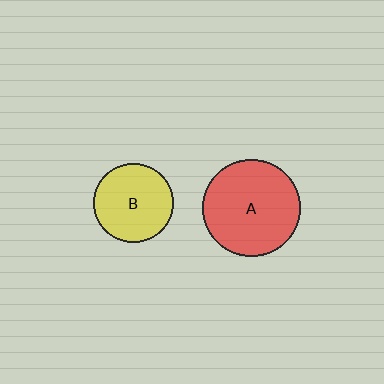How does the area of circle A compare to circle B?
Approximately 1.5 times.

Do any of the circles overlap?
No, none of the circles overlap.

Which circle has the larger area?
Circle A (red).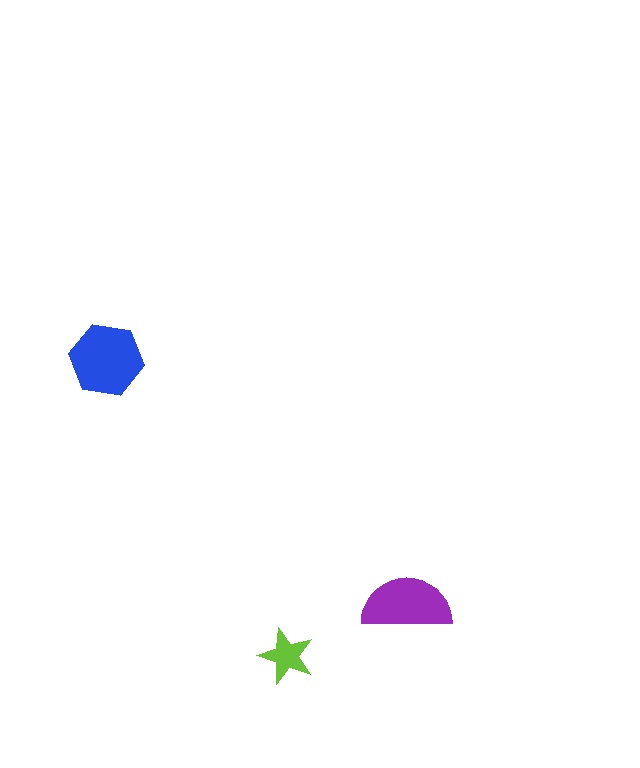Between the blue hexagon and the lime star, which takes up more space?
The blue hexagon.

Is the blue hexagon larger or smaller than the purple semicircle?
Larger.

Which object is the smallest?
The lime star.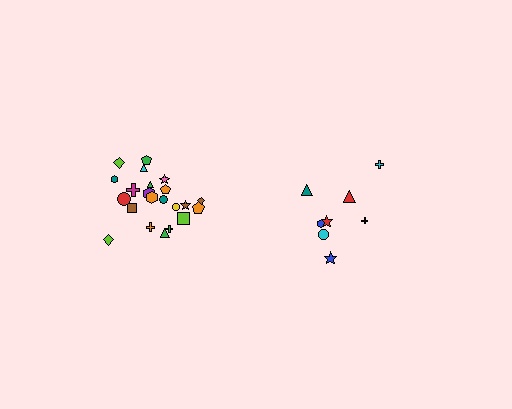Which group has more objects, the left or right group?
The left group.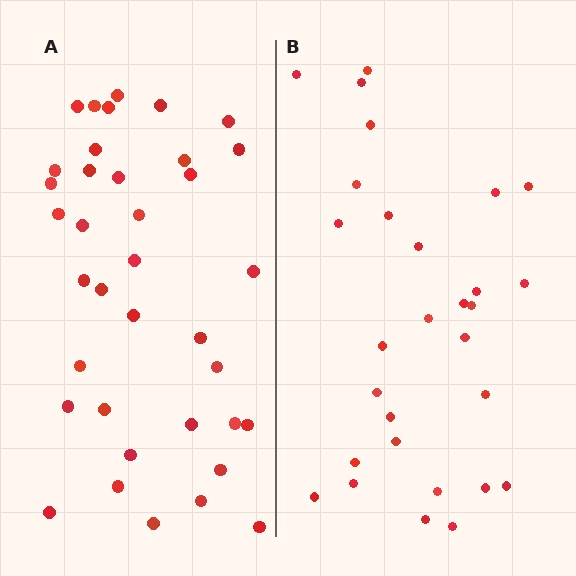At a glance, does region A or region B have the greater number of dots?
Region A (the left region) has more dots.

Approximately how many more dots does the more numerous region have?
Region A has roughly 8 or so more dots than region B.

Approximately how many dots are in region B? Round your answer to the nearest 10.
About 30 dots. (The exact count is 29, which rounds to 30.)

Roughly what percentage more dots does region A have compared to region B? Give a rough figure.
About 30% more.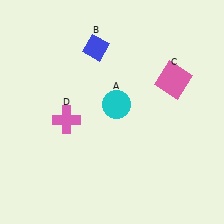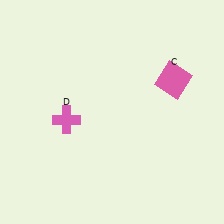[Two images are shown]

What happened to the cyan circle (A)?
The cyan circle (A) was removed in Image 2. It was in the top-right area of Image 1.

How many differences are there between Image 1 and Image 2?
There are 2 differences between the two images.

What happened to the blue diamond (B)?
The blue diamond (B) was removed in Image 2. It was in the top-left area of Image 1.